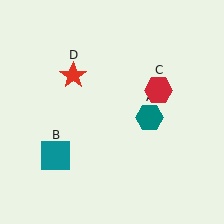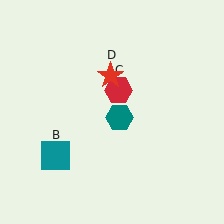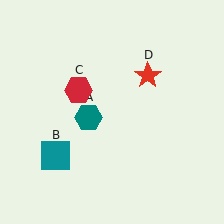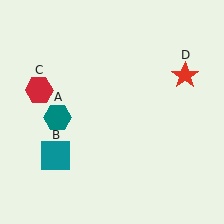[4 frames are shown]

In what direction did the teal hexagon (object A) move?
The teal hexagon (object A) moved left.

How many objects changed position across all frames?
3 objects changed position: teal hexagon (object A), red hexagon (object C), red star (object D).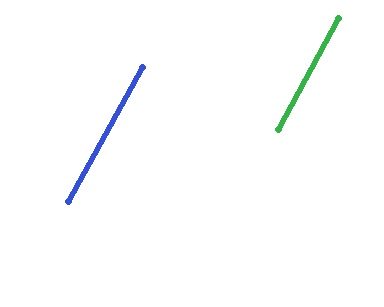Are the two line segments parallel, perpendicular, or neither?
Parallel — their directions differ by only 0.3°.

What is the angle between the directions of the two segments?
Approximately 0 degrees.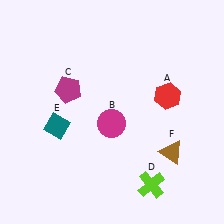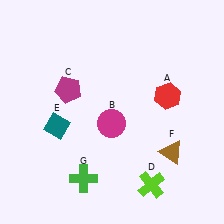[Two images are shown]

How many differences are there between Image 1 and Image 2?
There is 1 difference between the two images.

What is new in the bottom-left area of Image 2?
A green cross (G) was added in the bottom-left area of Image 2.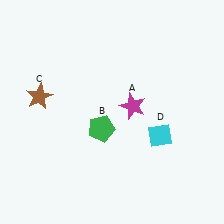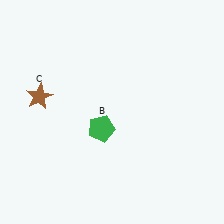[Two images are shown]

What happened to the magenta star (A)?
The magenta star (A) was removed in Image 2. It was in the top-right area of Image 1.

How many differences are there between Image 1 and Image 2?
There are 2 differences between the two images.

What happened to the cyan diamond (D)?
The cyan diamond (D) was removed in Image 2. It was in the bottom-right area of Image 1.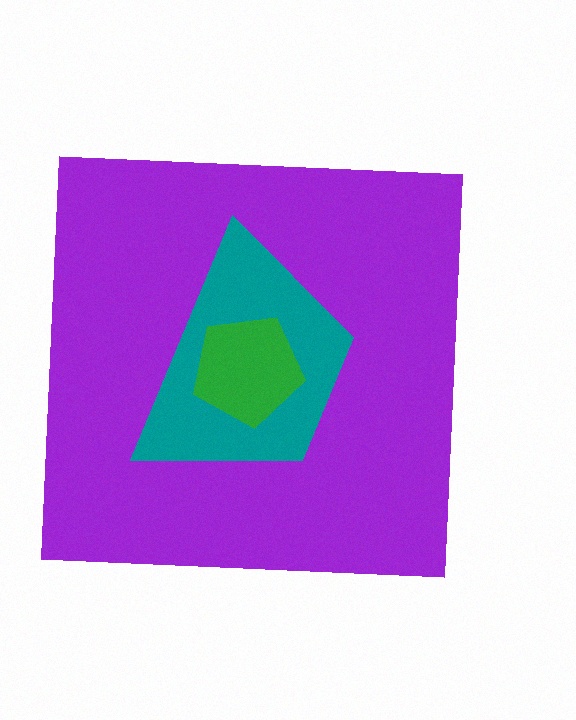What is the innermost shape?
The green pentagon.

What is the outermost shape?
The purple square.